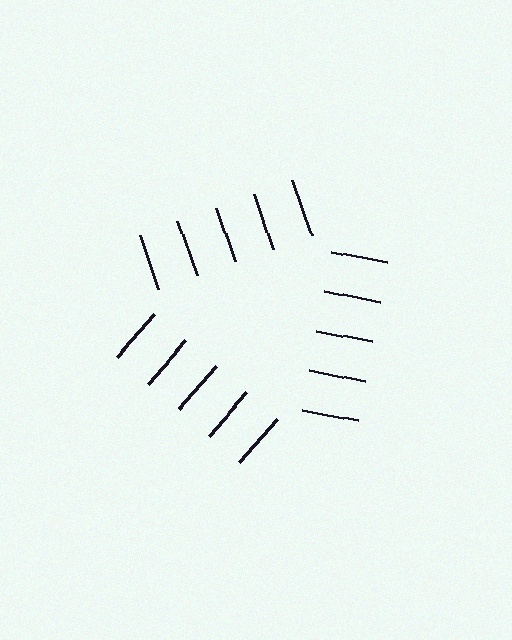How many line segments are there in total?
15 — 5 along each of the 3 edges.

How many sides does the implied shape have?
3 sides — the line-ends trace a triangle.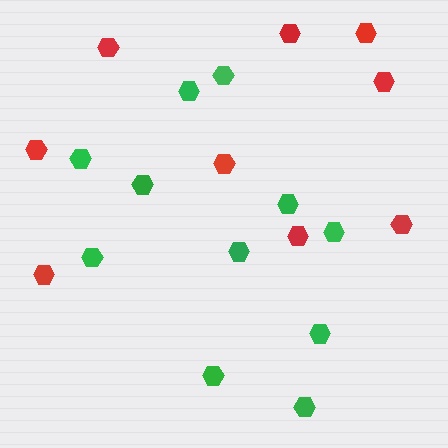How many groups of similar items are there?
There are 2 groups: one group of green hexagons (11) and one group of red hexagons (9).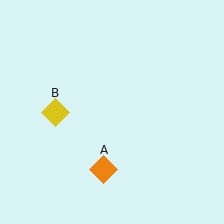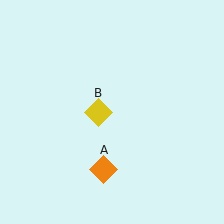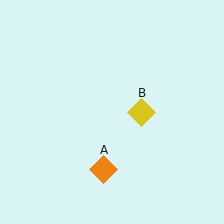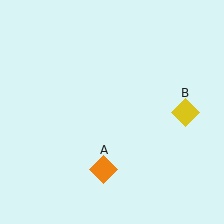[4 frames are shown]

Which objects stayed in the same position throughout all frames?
Orange diamond (object A) remained stationary.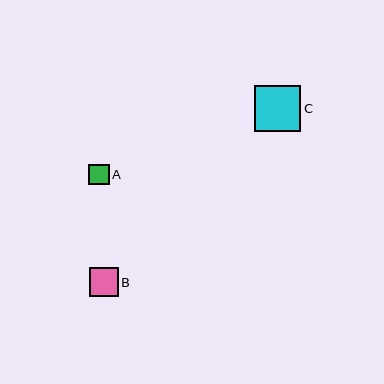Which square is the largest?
Square C is the largest with a size of approximately 47 pixels.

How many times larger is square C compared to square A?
Square C is approximately 2.3 times the size of square A.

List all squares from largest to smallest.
From largest to smallest: C, B, A.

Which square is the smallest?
Square A is the smallest with a size of approximately 21 pixels.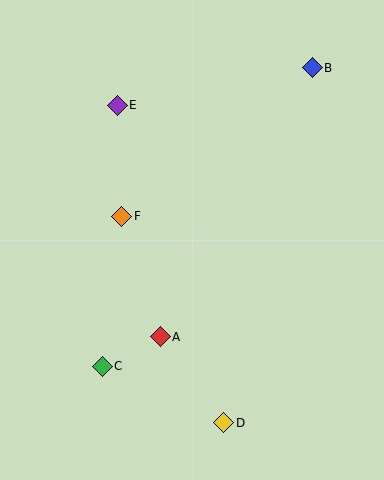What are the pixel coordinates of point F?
Point F is at (122, 216).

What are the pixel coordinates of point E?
Point E is at (117, 105).